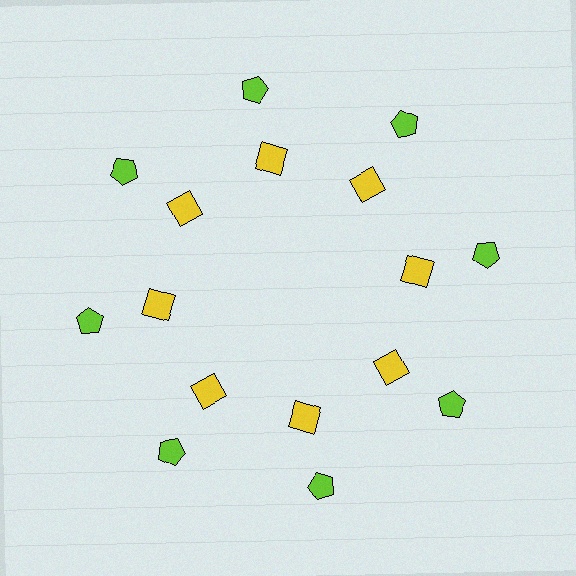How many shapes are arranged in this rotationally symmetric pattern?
There are 16 shapes, arranged in 8 groups of 2.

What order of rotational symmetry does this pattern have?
This pattern has 8-fold rotational symmetry.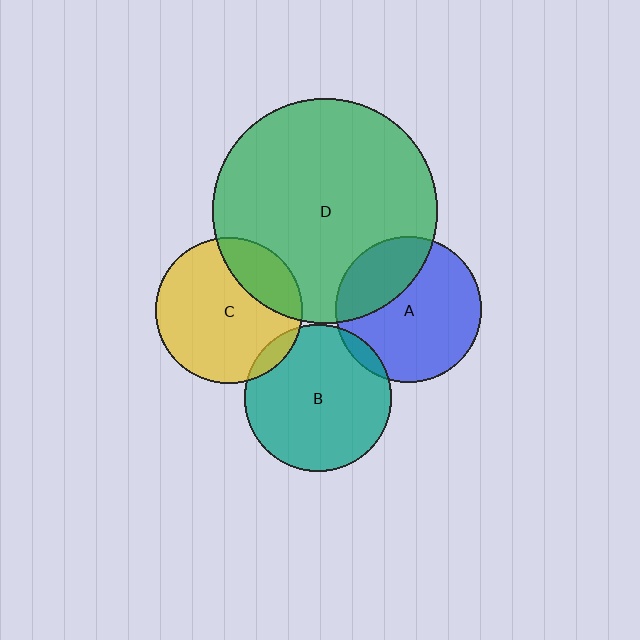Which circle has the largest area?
Circle D (green).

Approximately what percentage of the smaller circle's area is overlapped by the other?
Approximately 30%.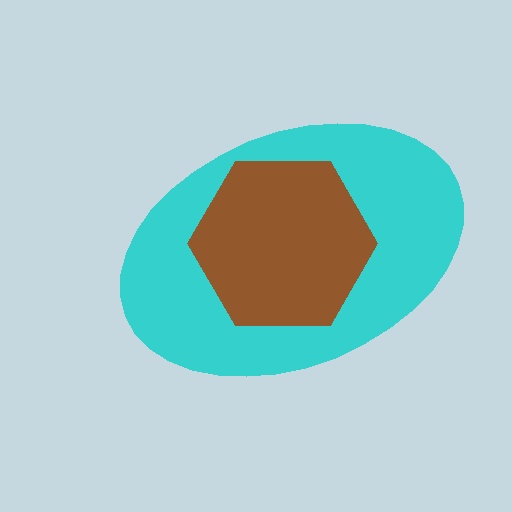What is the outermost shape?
The cyan ellipse.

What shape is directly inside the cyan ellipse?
The brown hexagon.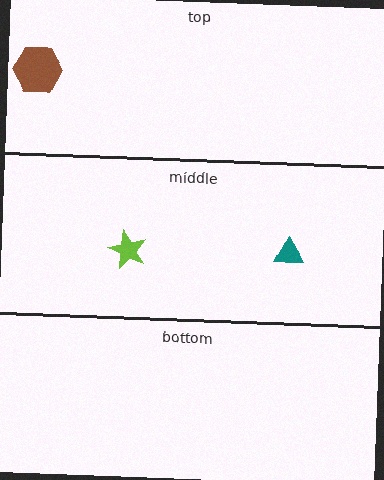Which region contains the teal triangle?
The middle region.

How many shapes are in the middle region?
2.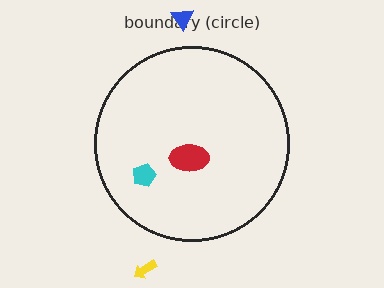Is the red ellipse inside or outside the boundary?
Inside.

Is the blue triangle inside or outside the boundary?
Outside.